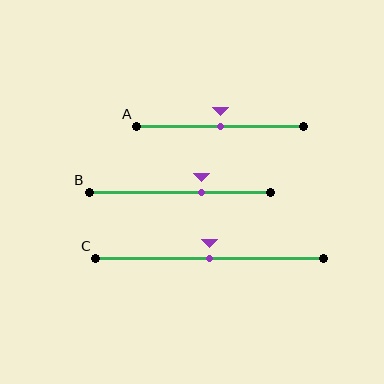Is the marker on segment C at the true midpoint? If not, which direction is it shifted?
Yes, the marker on segment C is at the true midpoint.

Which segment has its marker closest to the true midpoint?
Segment A has its marker closest to the true midpoint.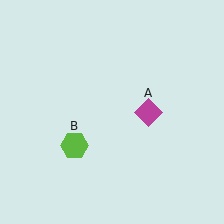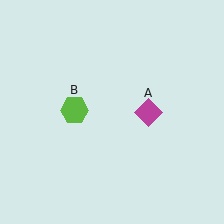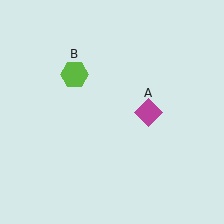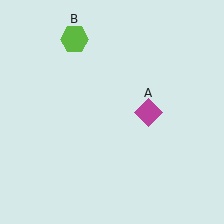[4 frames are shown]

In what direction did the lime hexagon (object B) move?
The lime hexagon (object B) moved up.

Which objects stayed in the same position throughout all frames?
Magenta diamond (object A) remained stationary.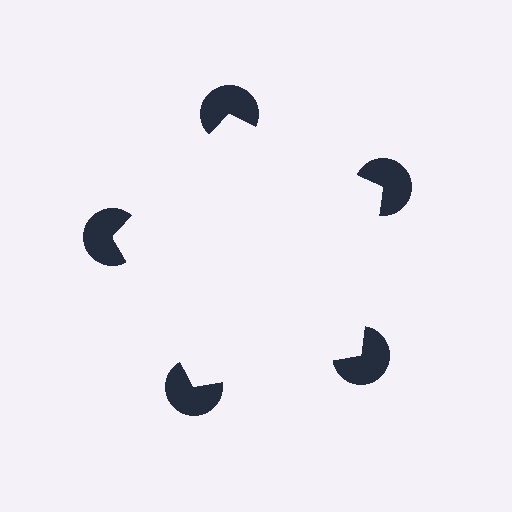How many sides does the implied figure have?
5 sides.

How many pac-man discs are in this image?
There are 5 — one at each vertex of the illusory pentagon.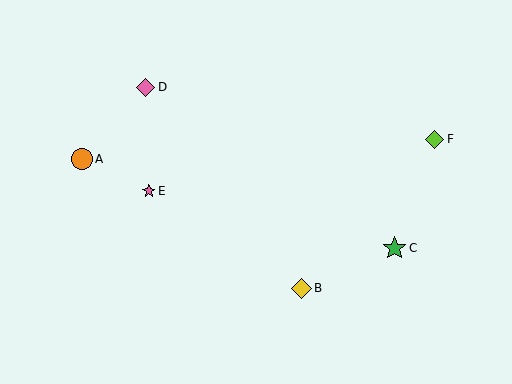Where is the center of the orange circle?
The center of the orange circle is at (82, 159).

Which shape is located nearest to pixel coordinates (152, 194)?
The pink star (labeled E) at (149, 191) is nearest to that location.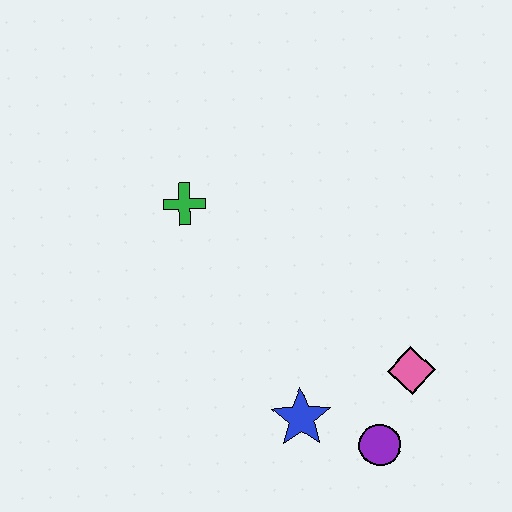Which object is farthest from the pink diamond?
The green cross is farthest from the pink diamond.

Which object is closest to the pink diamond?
The purple circle is closest to the pink diamond.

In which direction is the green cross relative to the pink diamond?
The green cross is to the left of the pink diamond.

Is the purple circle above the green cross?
No